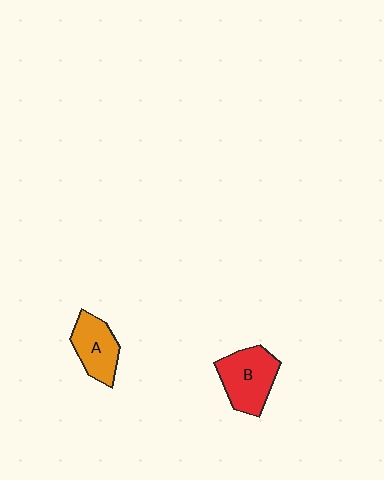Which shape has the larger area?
Shape B (red).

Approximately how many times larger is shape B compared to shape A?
Approximately 1.2 times.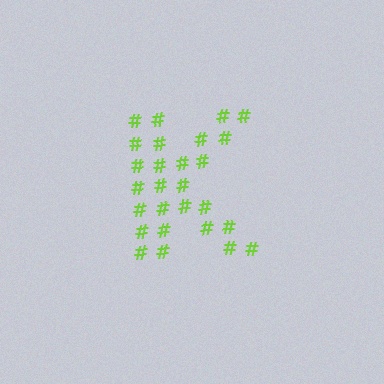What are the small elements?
The small elements are hash symbols.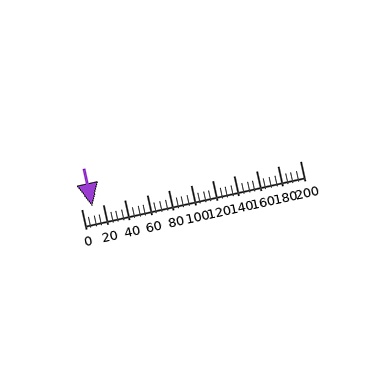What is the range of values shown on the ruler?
The ruler shows values from 0 to 200.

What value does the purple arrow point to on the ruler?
The purple arrow points to approximately 10.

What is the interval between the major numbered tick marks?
The major tick marks are spaced 20 units apart.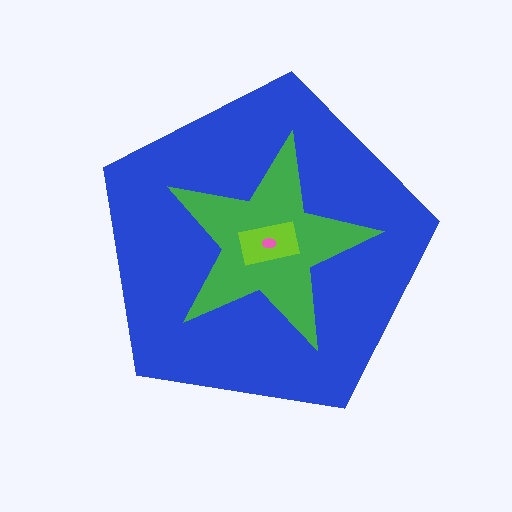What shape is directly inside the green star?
The lime rectangle.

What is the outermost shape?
The blue pentagon.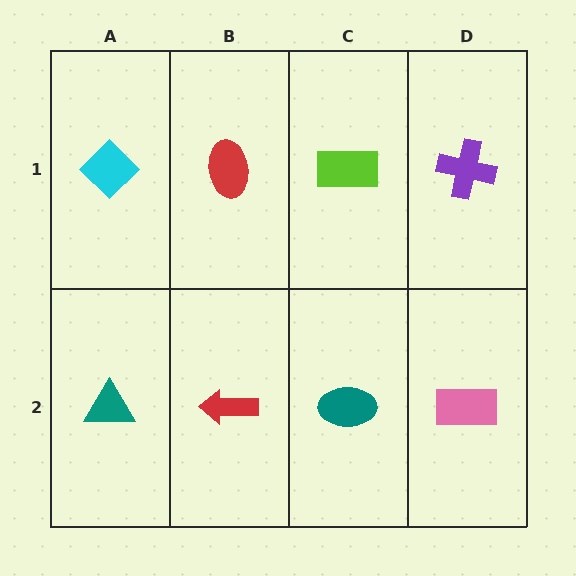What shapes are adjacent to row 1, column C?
A teal ellipse (row 2, column C), a red ellipse (row 1, column B), a purple cross (row 1, column D).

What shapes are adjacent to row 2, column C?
A lime rectangle (row 1, column C), a red arrow (row 2, column B), a pink rectangle (row 2, column D).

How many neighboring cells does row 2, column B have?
3.